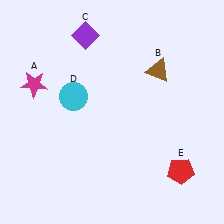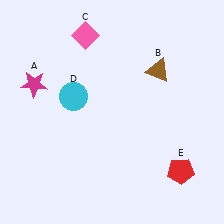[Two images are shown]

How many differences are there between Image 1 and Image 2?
There is 1 difference between the two images.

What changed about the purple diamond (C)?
In Image 1, C is purple. In Image 2, it changed to pink.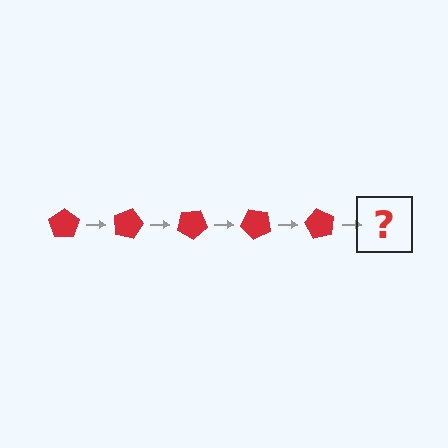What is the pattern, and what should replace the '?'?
The pattern is that the pentagon rotates 15 degrees each step. The '?' should be a red pentagon rotated 75 degrees.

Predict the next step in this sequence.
The next step is a red pentagon rotated 75 degrees.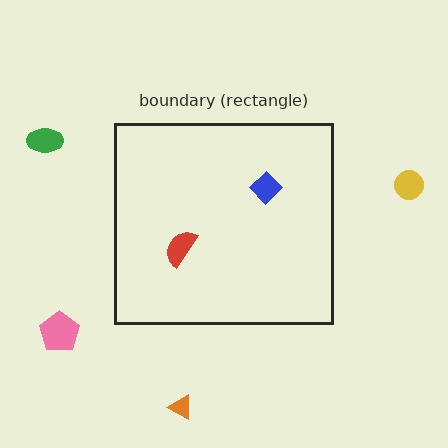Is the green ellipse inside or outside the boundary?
Outside.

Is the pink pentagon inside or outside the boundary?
Outside.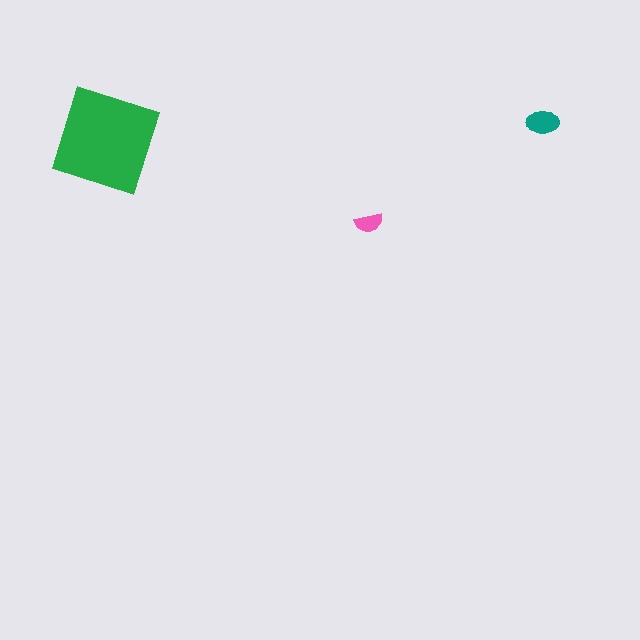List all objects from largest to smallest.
The green diamond, the teal ellipse, the pink semicircle.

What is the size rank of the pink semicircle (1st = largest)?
3rd.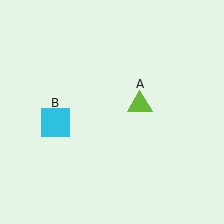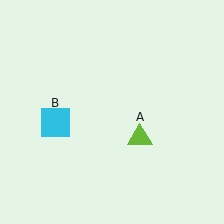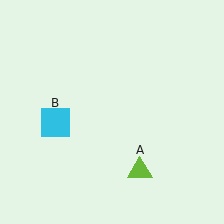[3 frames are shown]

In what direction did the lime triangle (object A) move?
The lime triangle (object A) moved down.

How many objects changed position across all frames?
1 object changed position: lime triangle (object A).